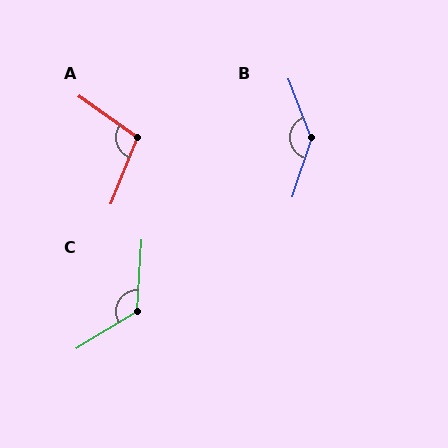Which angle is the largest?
B, at approximately 140 degrees.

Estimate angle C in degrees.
Approximately 125 degrees.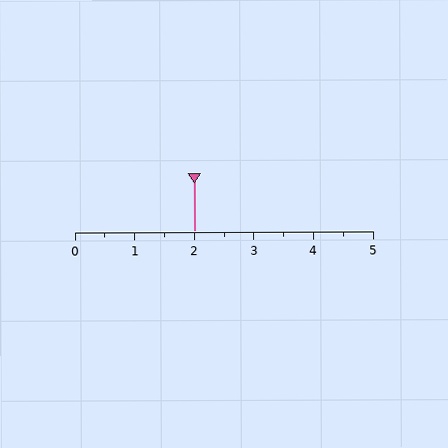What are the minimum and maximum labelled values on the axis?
The axis runs from 0 to 5.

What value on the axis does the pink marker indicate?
The marker indicates approximately 2.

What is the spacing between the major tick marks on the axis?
The major ticks are spaced 1 apart.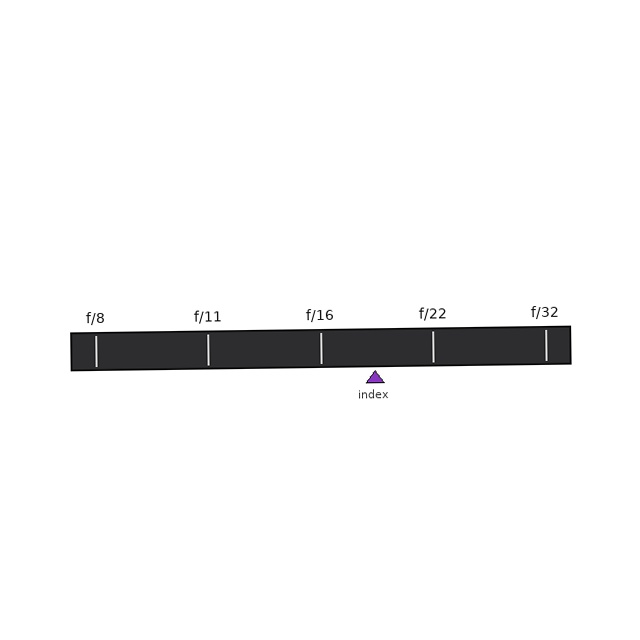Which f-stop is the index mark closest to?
The index mark is closest to f/16.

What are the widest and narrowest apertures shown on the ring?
The widest aperture shown is f/8 and the narrowest is f/32.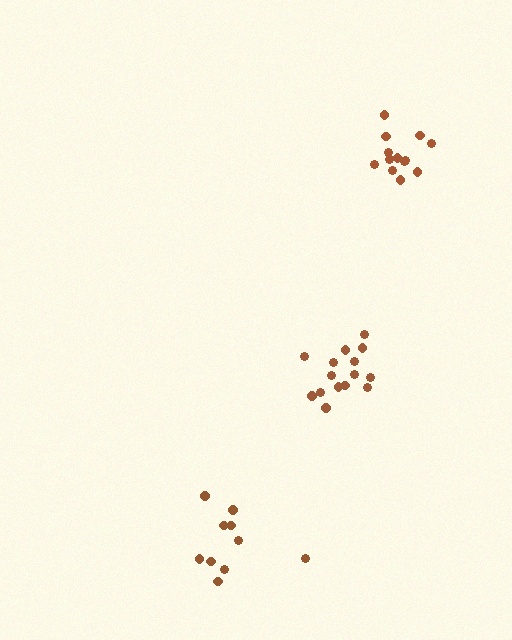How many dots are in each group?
Group 1: 10 dots, Group 2: 13 dots, Group 3: 15 dots (38 total).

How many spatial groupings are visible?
There are 3 spatial groupings.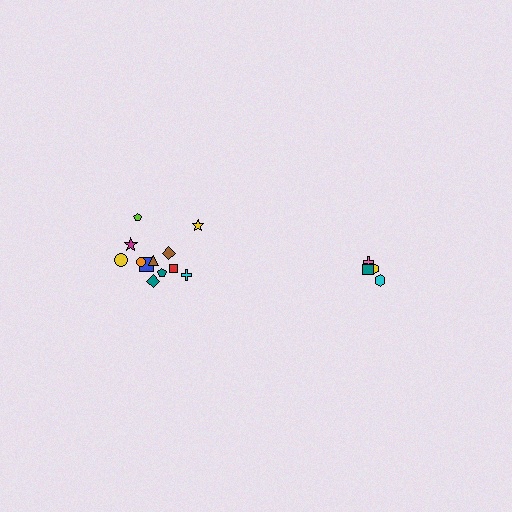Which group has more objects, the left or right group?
The left group.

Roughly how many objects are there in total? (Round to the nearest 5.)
Roughly 15 objects in total.